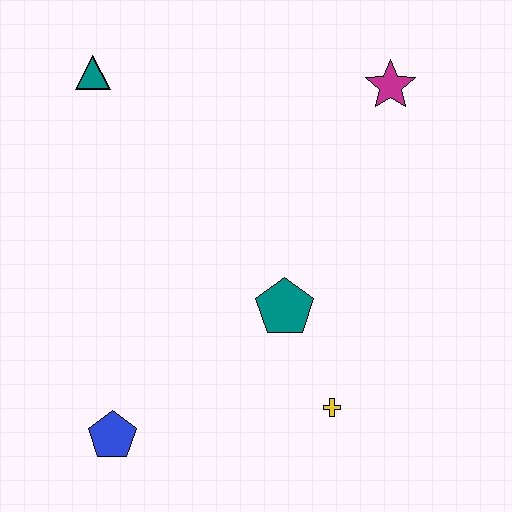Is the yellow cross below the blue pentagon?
No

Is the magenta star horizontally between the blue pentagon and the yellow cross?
No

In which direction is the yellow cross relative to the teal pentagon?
The yellow cross is below the teal pentagon.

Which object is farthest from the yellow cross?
The teal triangle is farthest from the yellow cross.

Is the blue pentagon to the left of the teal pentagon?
Yes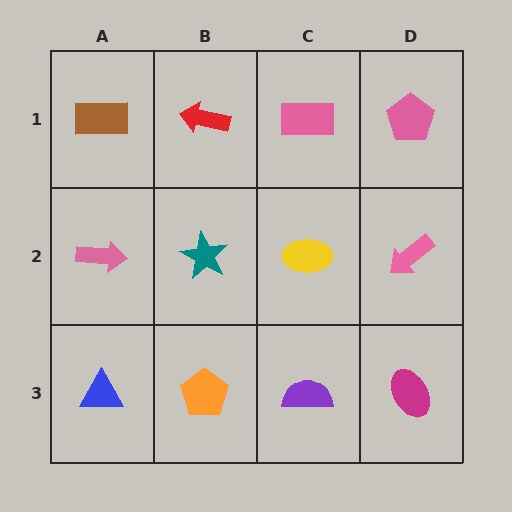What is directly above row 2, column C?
A pink rectangle.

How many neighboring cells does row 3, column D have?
2.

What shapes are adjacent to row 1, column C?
A yellow ellipse (row 2, column C), a red arrow (row 1, column B), a pink pentagon (row 1, column D).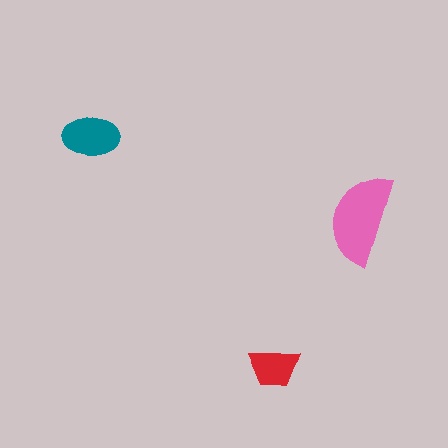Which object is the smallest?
The red trapezoid.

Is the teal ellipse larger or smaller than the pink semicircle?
Smaller.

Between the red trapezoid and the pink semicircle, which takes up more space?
The pink semicircle.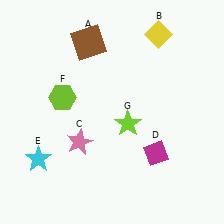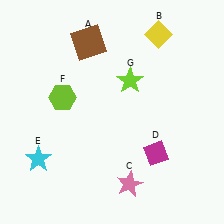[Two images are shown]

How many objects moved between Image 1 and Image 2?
2 objects moved between the two images.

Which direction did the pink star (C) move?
The pink star (C) moved right.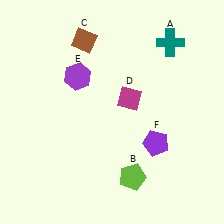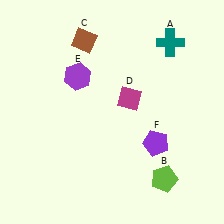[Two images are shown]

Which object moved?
The lime pentagon (B) moved right.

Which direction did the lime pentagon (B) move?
The lime pentagon (B) moved right.